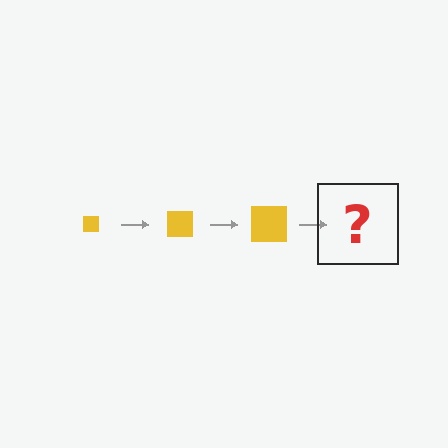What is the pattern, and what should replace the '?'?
The pattern is that the square gets progressively larger each step. The '?' should be a yellow square, larger than the previous one.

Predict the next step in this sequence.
The next step is a yellow square, larger than the previous one.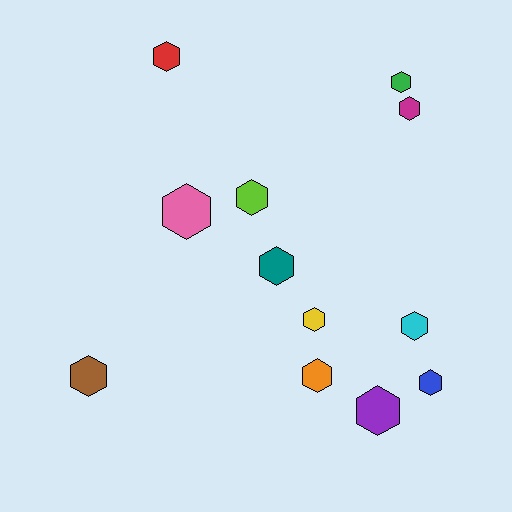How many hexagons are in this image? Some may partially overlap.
There are 12 hexagons.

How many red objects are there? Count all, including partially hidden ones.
There is 1 red object.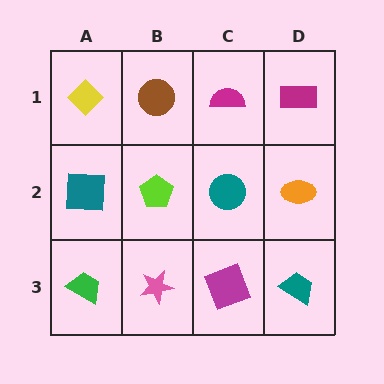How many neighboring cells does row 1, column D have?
2.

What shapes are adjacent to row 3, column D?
An orange ellipse (row 2, column D), a magenta square (row 3, column C).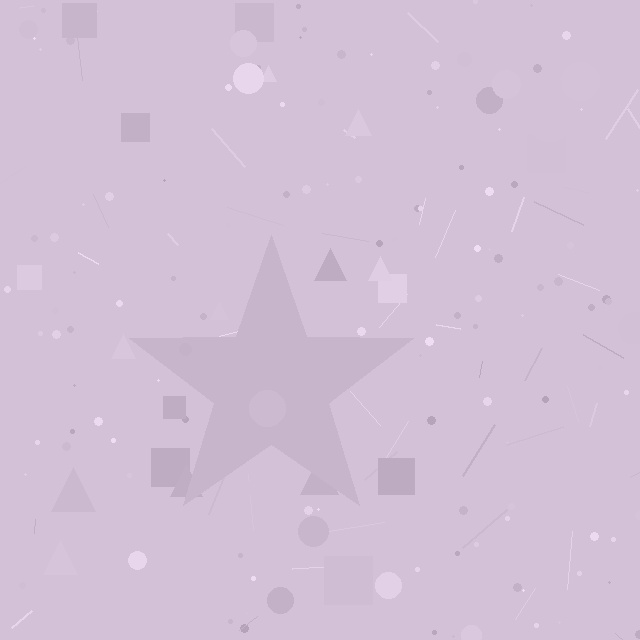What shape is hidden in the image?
A star is hidden in the image.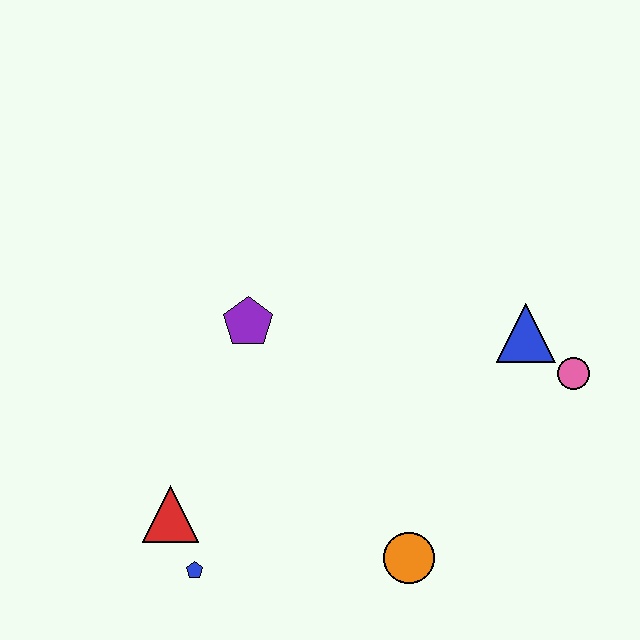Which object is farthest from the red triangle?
The pink circle is farthest from the red triangle.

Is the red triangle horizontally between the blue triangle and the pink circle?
No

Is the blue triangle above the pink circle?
Yes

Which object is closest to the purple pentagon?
The red triangle is closest to the purple pentagon.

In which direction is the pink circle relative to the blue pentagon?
The pink circle is to the right of the blue pentagon.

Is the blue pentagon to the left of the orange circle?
Yes